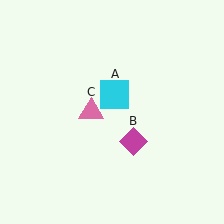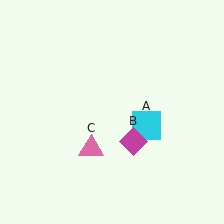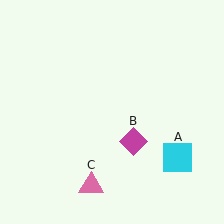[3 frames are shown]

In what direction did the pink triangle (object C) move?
The pink triangle (object C) moved down.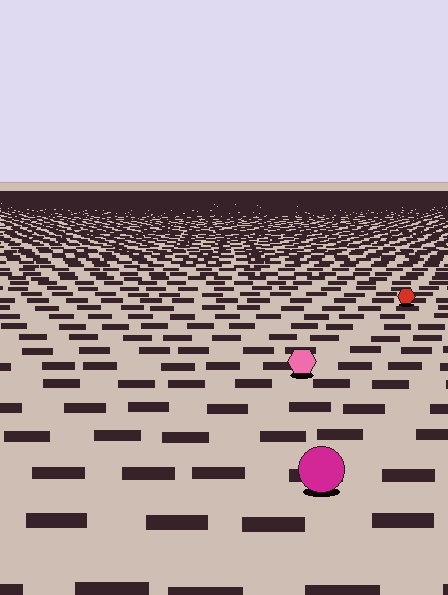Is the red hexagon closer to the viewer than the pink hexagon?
No. The pink hexagon is closer — you can tell from the texture gradient: the ground texture is coarser near it.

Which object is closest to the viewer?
The magenta circle is closest. The texture marks near it are larger and more spread out.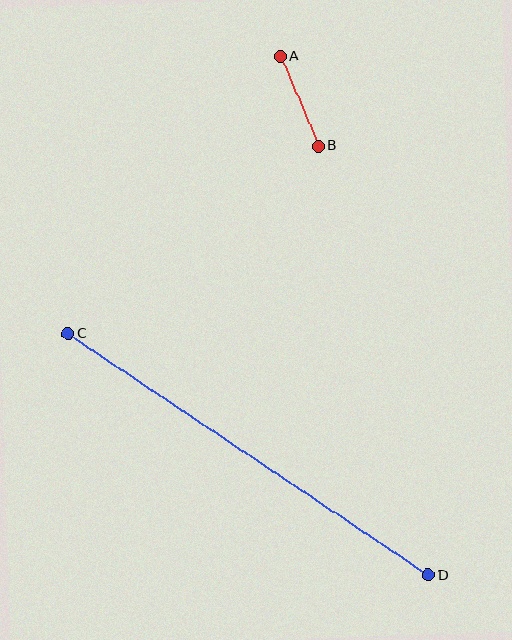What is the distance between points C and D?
The distance is approximately 434 pixels.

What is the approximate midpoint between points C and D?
The midpoint is at approximately (248, 454) pixels.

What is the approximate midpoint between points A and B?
The midpoint is at approximately (299, 101) pixels.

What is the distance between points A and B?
The distance is approximately 98 pixels.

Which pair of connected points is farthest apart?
Points C and D are farthest apart.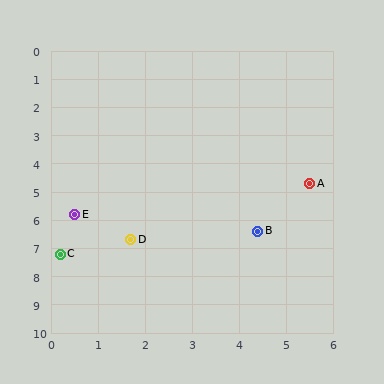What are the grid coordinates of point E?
Point E is at approximately (0.5, 5.8).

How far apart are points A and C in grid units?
Points A and C are about 5.9 grid units apart.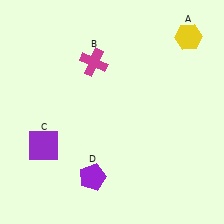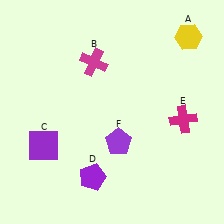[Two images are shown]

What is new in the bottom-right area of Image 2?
A purple pentagon (F) was added in the bottom-right area of Image 2.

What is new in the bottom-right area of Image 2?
A magenta cross (E) was added in the bottom-right area of Image 2.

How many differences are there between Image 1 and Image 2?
There are 2 differences between the two images.